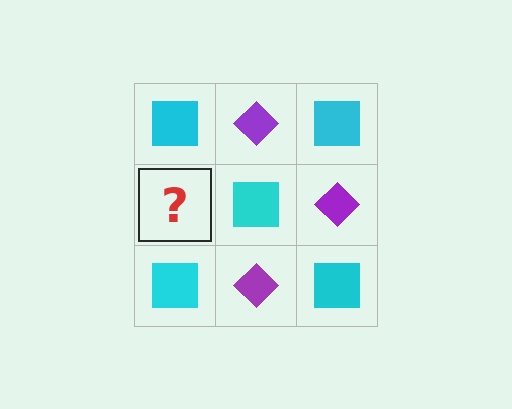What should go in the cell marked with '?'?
The missing cell should contain a purple diamond.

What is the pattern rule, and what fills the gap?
The rule is that it alternates cyan square and purple diamond in a checkerboard pattern. The gap should be filled with a purple diamond.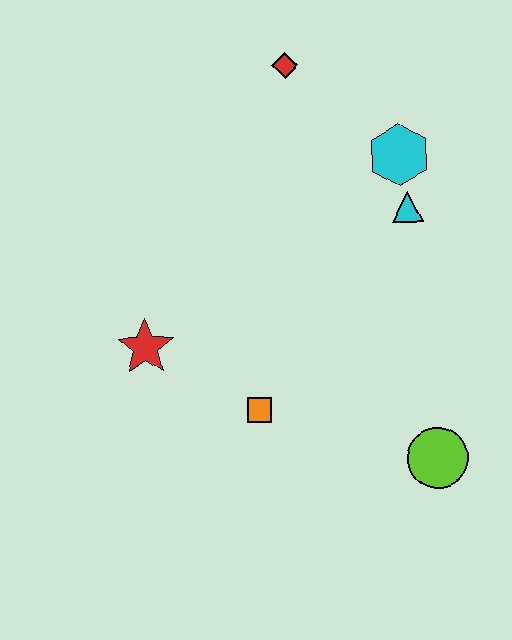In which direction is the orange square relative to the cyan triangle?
The orange square is below the cyan triangle.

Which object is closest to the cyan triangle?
The cyan hexagon is closest to the cyan triangle.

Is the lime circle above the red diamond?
No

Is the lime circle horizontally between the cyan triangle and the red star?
No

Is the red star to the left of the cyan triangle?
Yes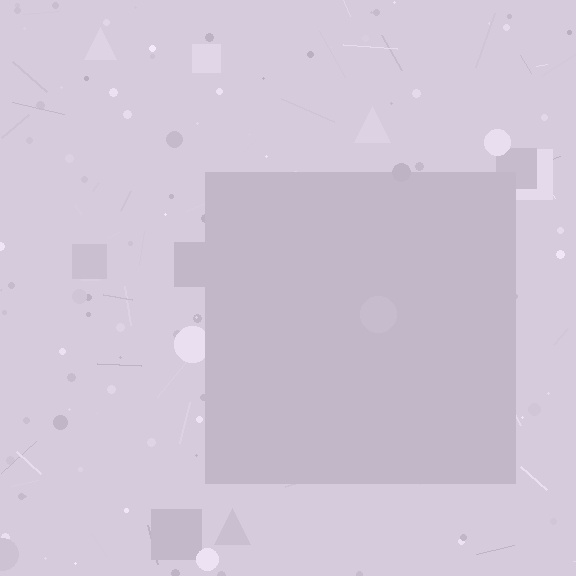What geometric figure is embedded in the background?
A square is embedded in the background.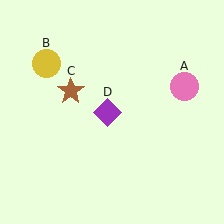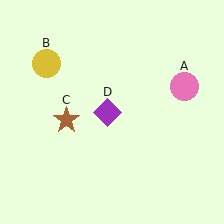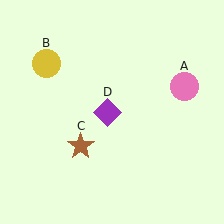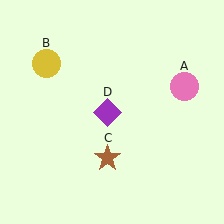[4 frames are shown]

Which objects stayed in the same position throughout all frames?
Pink circle (object A) and yellow circle (object B) and purple diamond (object D) remained stationary.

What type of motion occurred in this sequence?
The brown star (object C) rotated counterclockwise around the center of the scene.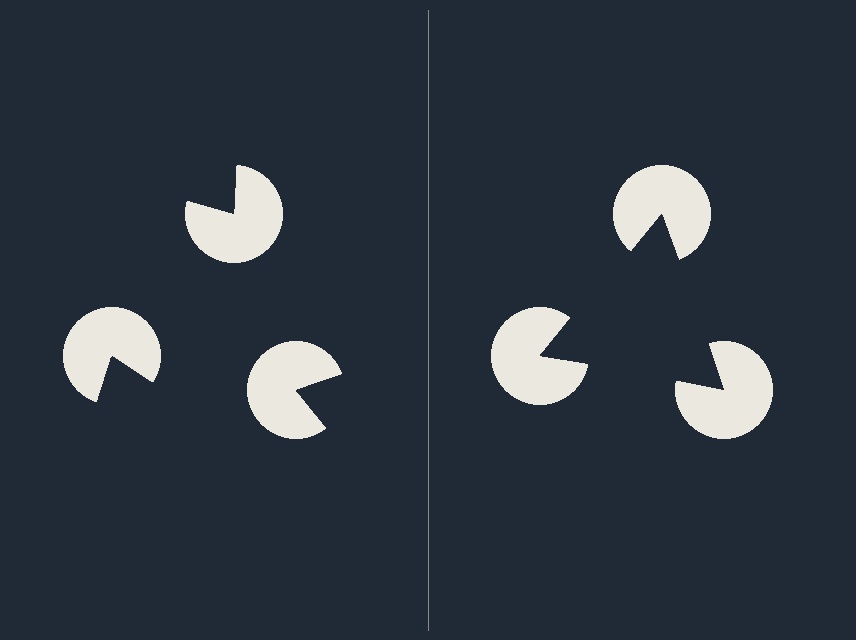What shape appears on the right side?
An illusory triangle.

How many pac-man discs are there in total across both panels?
6 — 3 on each side.